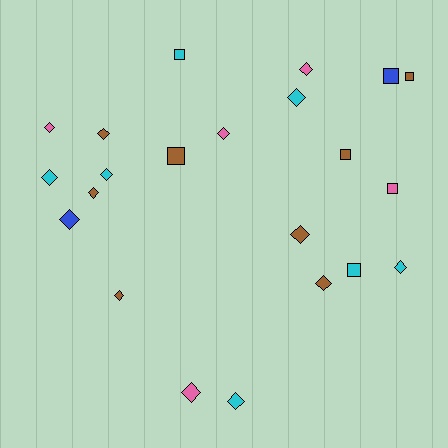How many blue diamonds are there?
There is 1 blue diamond.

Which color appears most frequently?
Brown, with 8 objects.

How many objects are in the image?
There are 22 objects.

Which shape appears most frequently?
Diamond, with 15 objects.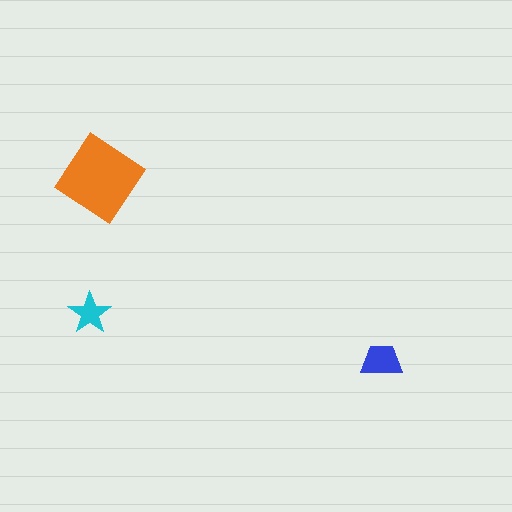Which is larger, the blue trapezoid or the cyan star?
The blue trapezoid.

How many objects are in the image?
There are 3 objects in the image.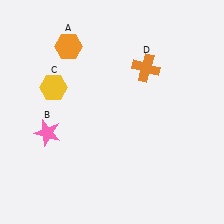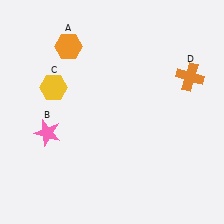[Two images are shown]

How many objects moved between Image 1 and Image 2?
1 object moved between the two images.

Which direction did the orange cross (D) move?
The orange cross (D) moved right.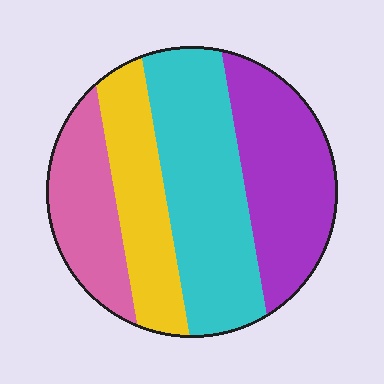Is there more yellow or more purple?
Purple.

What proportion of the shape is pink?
Pink takes up about one sixth (1/6) of the shape.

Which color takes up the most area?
Cyan, at roughly 35%.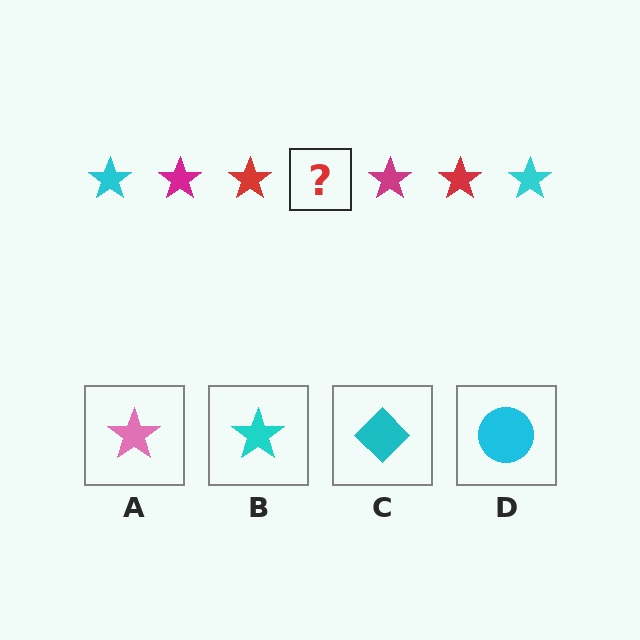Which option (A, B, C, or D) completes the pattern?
B.